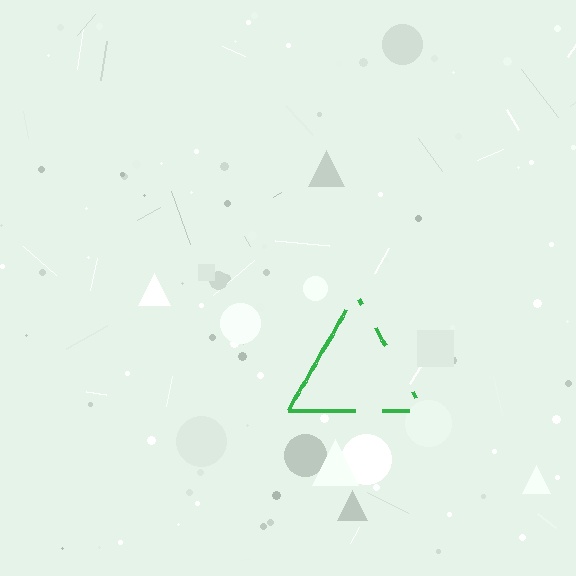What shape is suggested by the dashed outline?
The dashed outline suggests a triangle.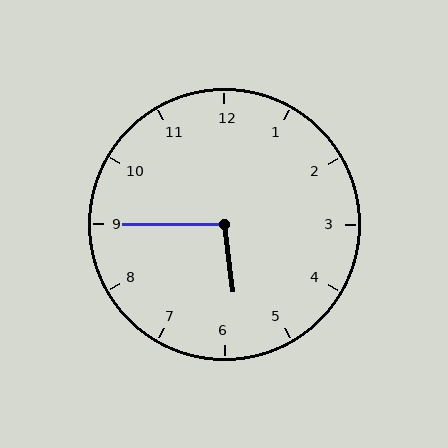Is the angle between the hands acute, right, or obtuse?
It is obtuse.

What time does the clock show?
5:45.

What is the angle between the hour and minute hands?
Approximately 98 degrees.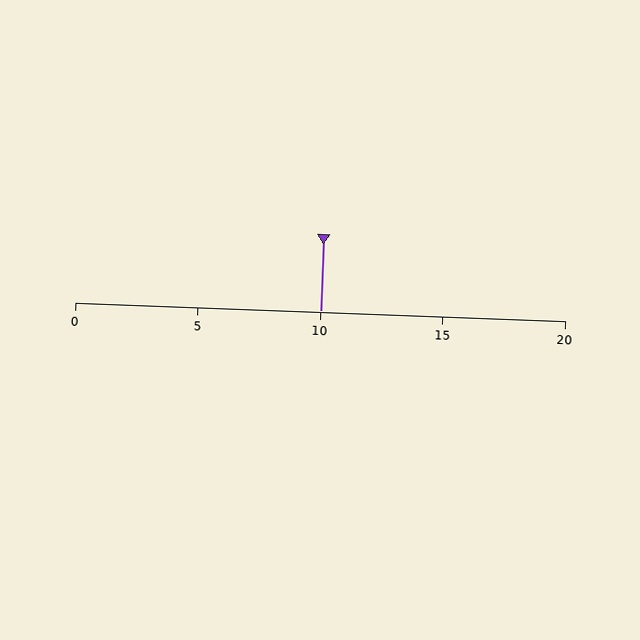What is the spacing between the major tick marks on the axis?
The major ticks are spaced 5 apart.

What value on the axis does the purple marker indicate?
The marker indicates approximately 10.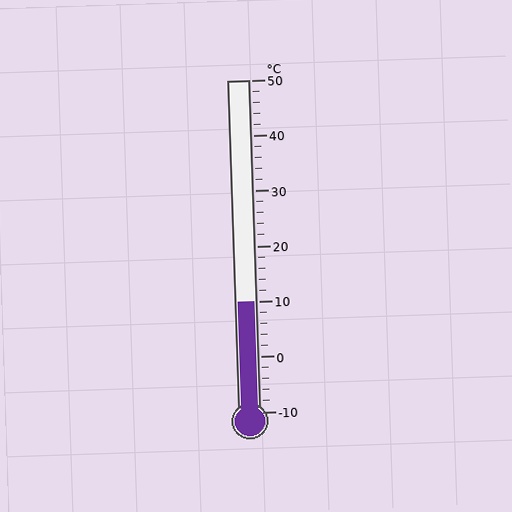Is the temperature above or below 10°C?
The temperature is at 10°C.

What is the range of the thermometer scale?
The thermometer scale ranges from -10°C to 50°C.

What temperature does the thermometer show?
The thermometer shows approximately 10°C.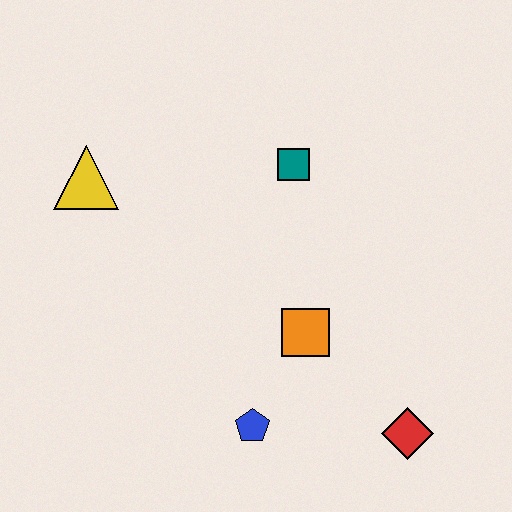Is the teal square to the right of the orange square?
No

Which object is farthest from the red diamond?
The yellow triangle is farthest from the red diamond.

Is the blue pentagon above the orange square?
No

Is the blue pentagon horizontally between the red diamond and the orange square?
No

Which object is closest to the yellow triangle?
The teal square is closest to the yellow triangle.